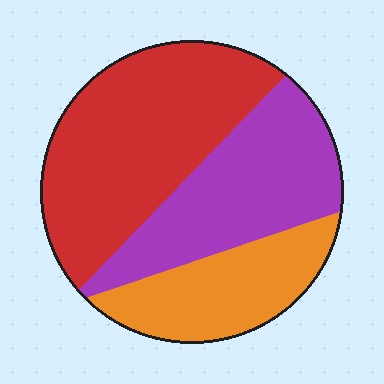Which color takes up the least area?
Orange, at roughly 25%.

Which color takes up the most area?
Red, at roughly 45%.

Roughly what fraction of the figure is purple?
Purple covers 33% of the figure.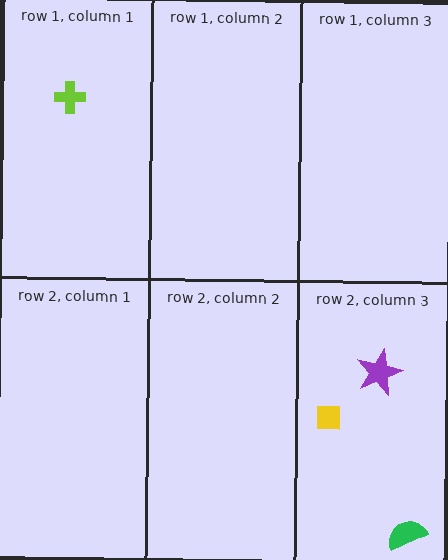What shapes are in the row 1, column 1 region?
The lime cross.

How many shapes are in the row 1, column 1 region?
1.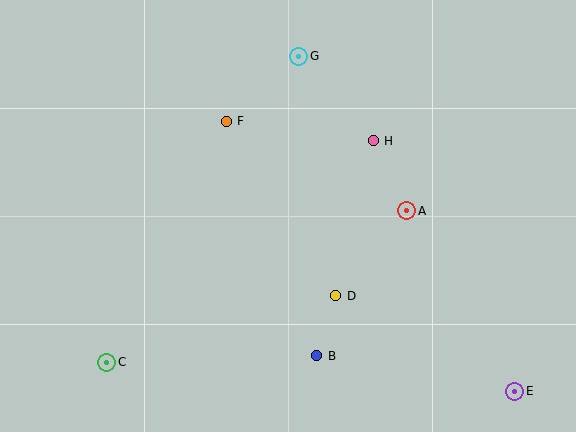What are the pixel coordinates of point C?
Point C is at (107, 362).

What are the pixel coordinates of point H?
Point H is at (373, 141).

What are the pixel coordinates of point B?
Point B is at (317, 356).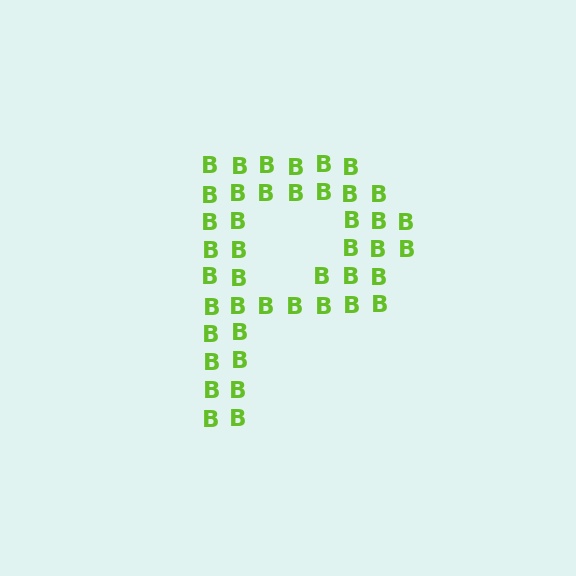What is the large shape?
The large shape is the letter P.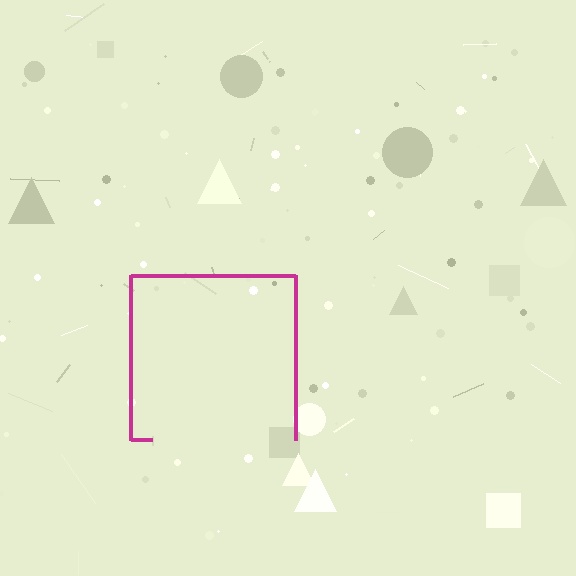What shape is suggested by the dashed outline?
The dashed outline suggests a square.